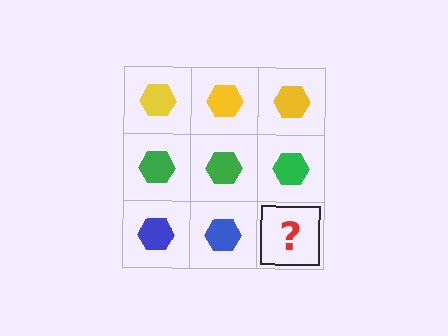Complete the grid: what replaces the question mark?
The question mark should be replaced with a blue hexagon.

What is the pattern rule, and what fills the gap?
The rule is that each row has a consistent color. The gap should be filled with a blue hexagon.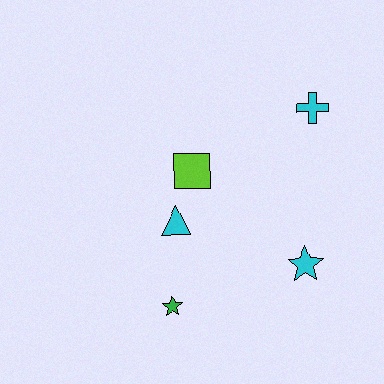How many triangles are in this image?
There is 1 triangle.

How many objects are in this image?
There are 5 objects.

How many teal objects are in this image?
There are no teal objects.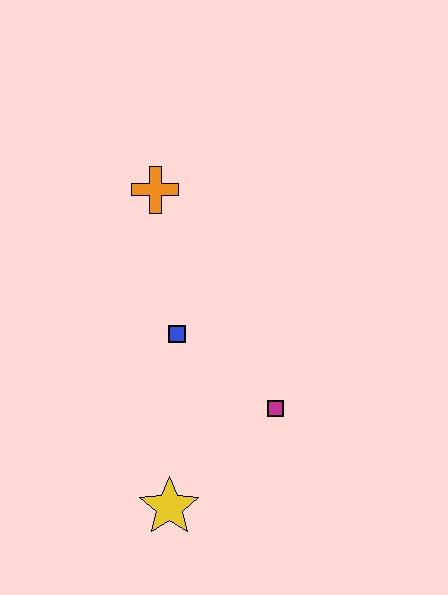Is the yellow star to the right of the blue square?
No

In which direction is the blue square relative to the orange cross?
The blue square is below the orange cross.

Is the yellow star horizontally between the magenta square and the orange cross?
Yes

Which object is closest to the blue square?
The magenta square is closest to the blue square.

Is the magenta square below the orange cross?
Yes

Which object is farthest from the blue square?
The yellow star is farthest from the blue square.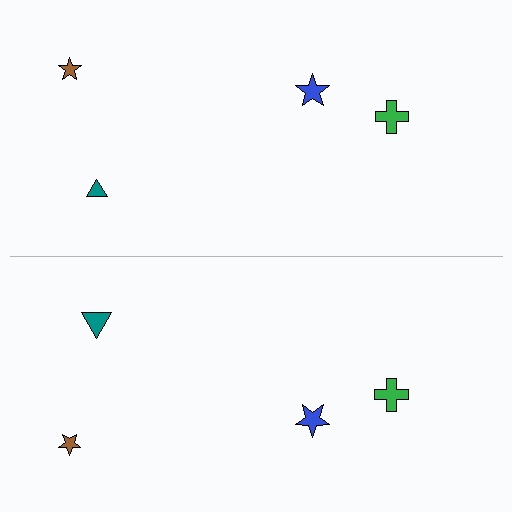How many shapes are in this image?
There are 8 shapes in this image.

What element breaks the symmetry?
The teal triangle on the bottom side has a different size than its mirror counterpart.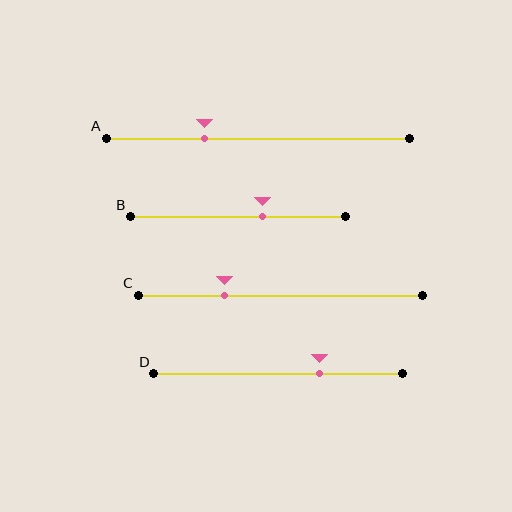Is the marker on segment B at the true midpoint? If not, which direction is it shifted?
No, the marker on segment B is shifted to the right by about 12% of the segment length.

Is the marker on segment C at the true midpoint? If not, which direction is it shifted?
No, the marker on segment C is shifted to the left by about 20% of the segment length.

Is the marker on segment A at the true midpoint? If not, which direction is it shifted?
No, the marker on segment A is shifted to the left by about 18% of the segment length.